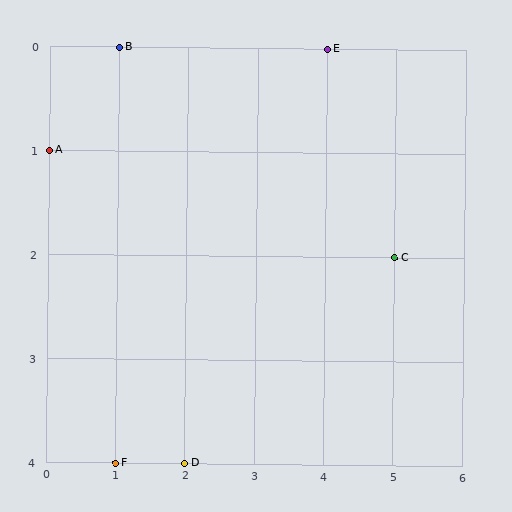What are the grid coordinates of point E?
Point E is at grid coordinates (4, 0).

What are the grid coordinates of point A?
Point A is at grid coordinates (0, 1).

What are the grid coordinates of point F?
Point F is at grid coordinates (1, 4).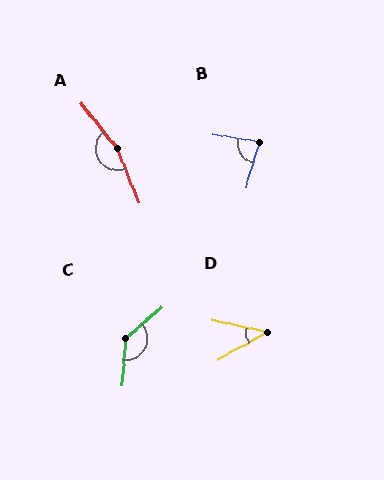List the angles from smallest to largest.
D (41°), B (83°), C (135°), A (163°).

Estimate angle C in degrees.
Approximately 135 degrees.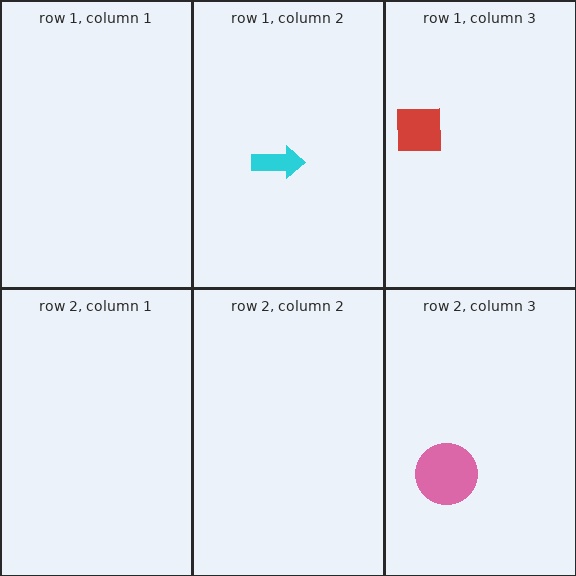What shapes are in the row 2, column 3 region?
The pink circle.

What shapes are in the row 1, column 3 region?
The red square.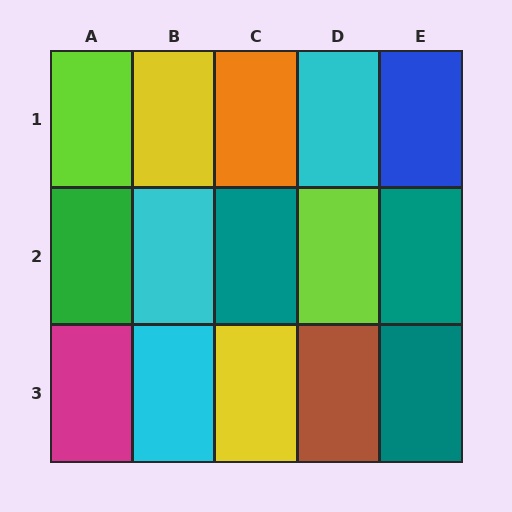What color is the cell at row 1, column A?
Lime.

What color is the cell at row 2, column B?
Cyan.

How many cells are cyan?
3 cells are cyan.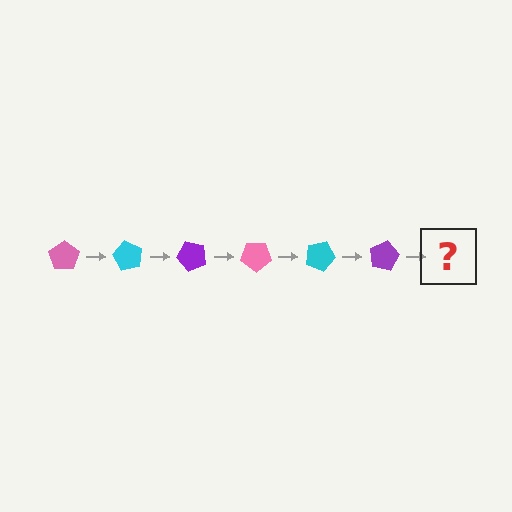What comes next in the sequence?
The next element should be a pink pentagon, rotated 360 degrees from the start.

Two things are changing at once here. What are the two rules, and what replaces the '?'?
The two rules are that it rotates 60 degrees each step and the color cycles through pink, cyan, and purple. The '?' should be a pink pentagon, rotated 360 degrees from the start.